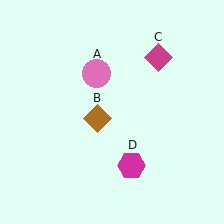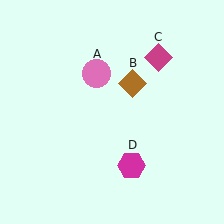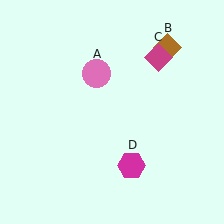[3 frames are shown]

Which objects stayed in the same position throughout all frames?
Pink circle (object A) and magenta diamond (object C) and magenta hexagon (object D) remained stationary.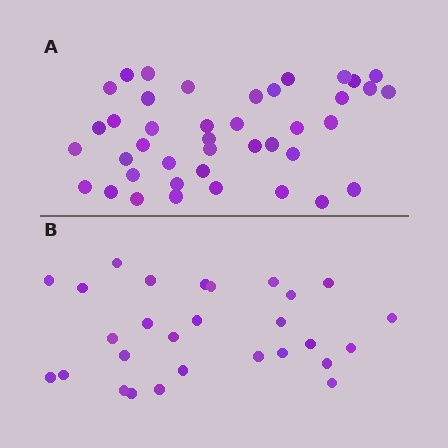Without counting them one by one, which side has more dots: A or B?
Region A (the top region) has more dots.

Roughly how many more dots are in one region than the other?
Region A has approximately 15 more dots than region B.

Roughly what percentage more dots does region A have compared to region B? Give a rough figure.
About 45% more.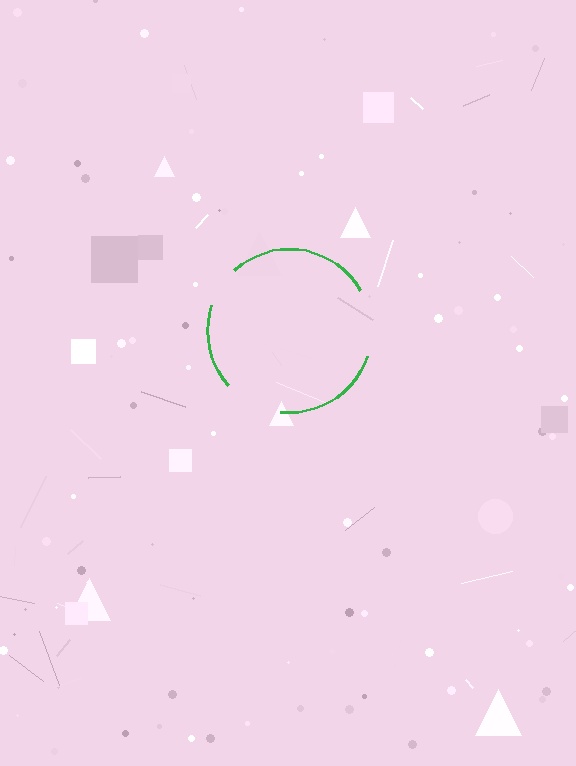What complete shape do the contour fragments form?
The contour fragments form a circle.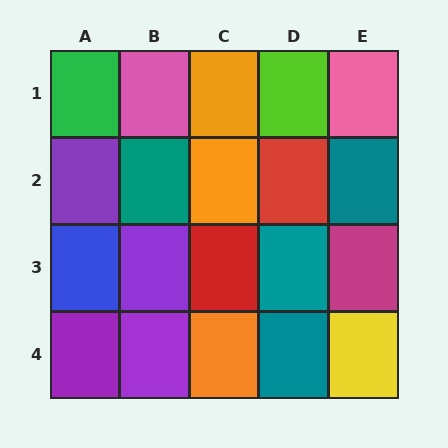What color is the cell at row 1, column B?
Pink.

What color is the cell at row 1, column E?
Pink.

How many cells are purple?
4 cells are purple.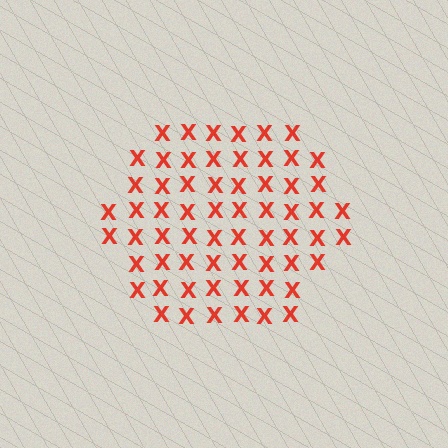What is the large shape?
The large shape is a hexagon.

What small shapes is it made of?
It is made of small letter X's.